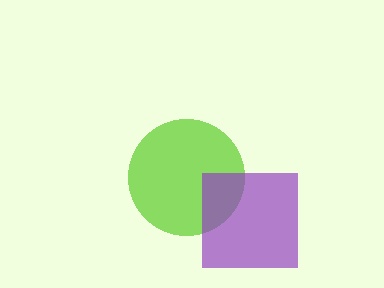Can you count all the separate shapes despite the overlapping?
Yes, there are 2 separate shapes.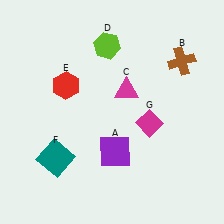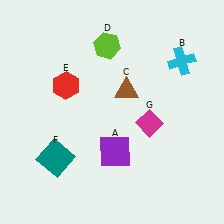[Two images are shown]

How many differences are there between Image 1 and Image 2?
There are 2 differences between the two images.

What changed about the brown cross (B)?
In Image 1, B is brown. In Image 2, it changed to cyan.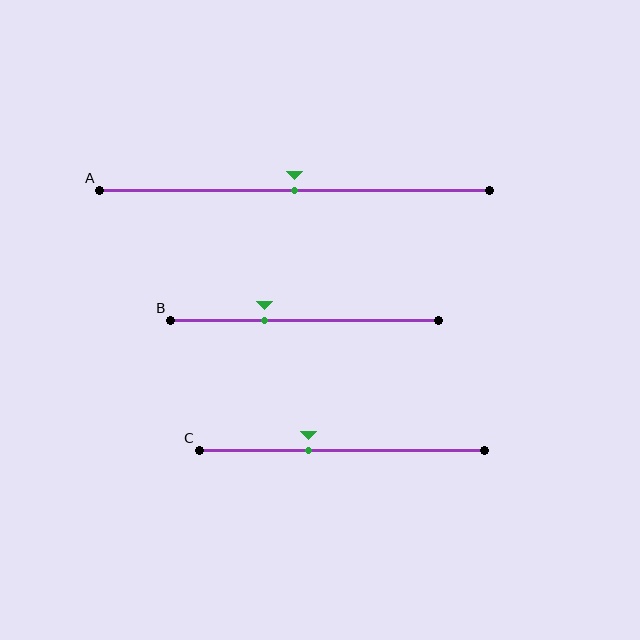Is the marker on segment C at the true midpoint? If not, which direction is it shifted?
No, the marker on segment C is shifted to the left by about 12% of the segment length.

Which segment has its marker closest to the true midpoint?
Segment A has its marker closest to the true midpoint.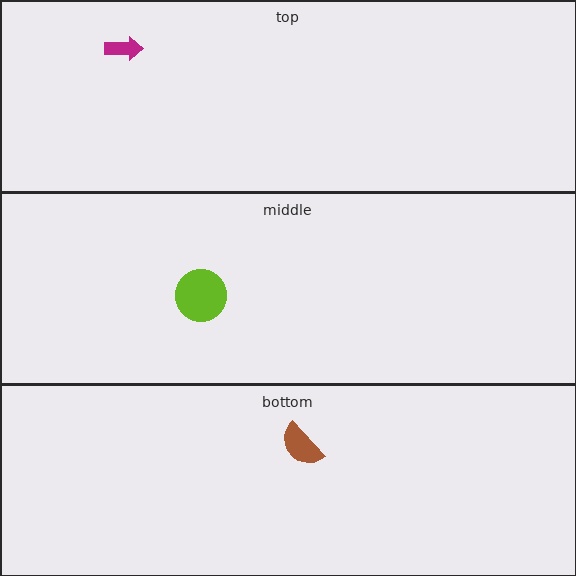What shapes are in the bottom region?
The brown semicircle.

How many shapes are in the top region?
1.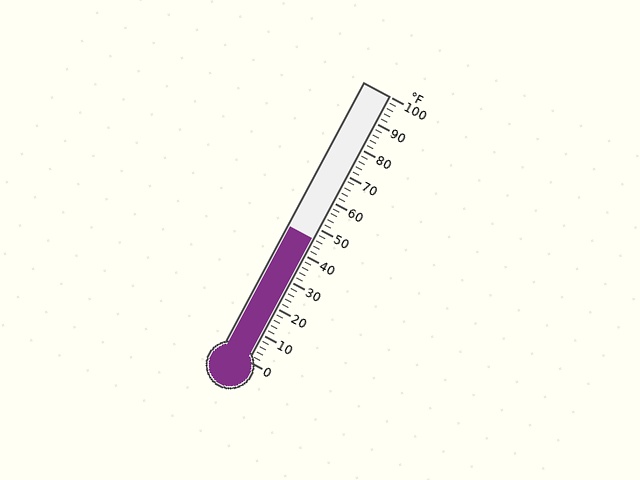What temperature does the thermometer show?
The thermometer shows approximately 46°F.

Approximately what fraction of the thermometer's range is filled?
The thermometer is filled to approximately 45% of its range.